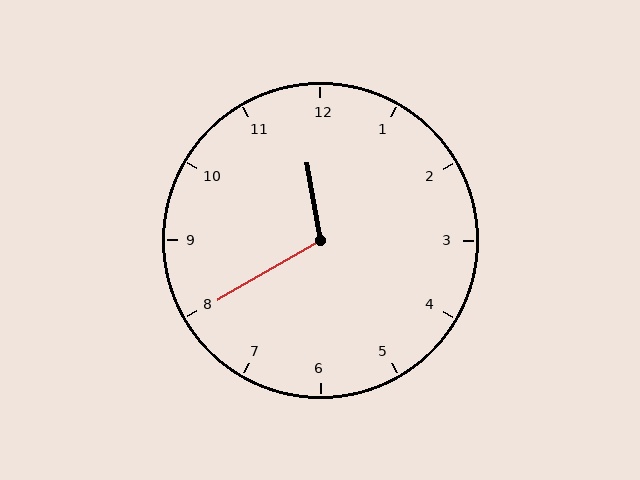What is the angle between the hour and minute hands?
Approximately 110 degrees.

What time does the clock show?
11:40.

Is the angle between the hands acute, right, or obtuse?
It is obtuse.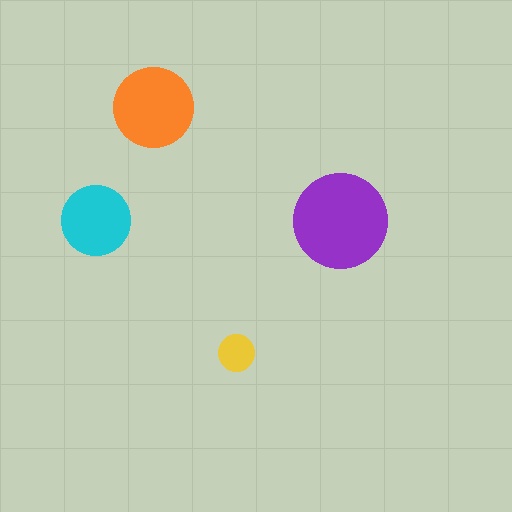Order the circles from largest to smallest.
the purple one, the orange one, the cyan one, the yellow one.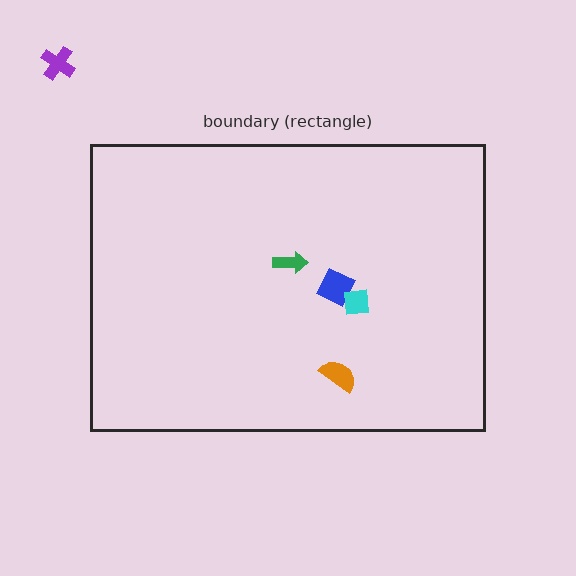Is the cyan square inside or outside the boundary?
Inside.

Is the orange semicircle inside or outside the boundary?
Inside.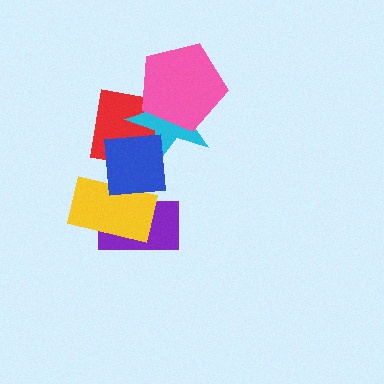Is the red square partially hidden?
Yes, it is partially covered by another shape.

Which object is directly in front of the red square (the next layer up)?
The cyan star is directly in front of the red square.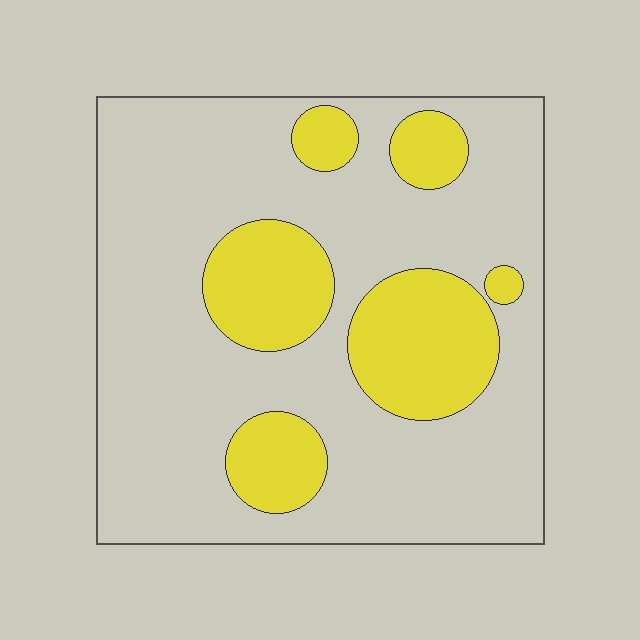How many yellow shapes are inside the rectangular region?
6.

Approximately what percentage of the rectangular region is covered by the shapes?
Approximately 25%.